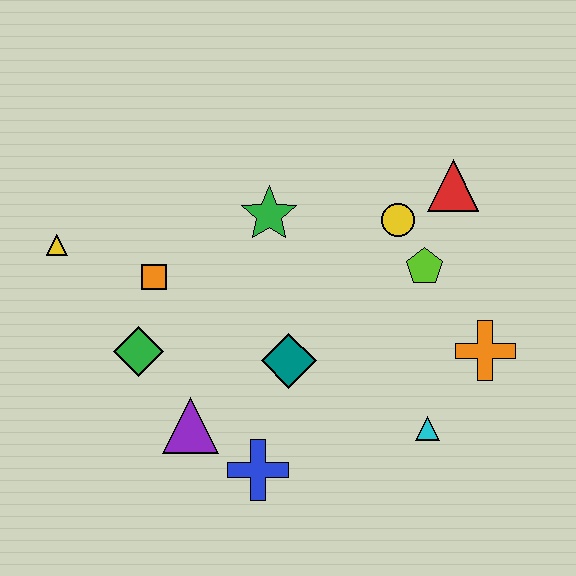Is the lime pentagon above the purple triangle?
Yes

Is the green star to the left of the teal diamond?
Yes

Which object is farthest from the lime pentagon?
The yellow triangle is farthest from the lime pentagon.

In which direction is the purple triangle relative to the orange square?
The purple triangle is below the orange square.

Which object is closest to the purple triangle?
The blue cross is closest to the purple triangle.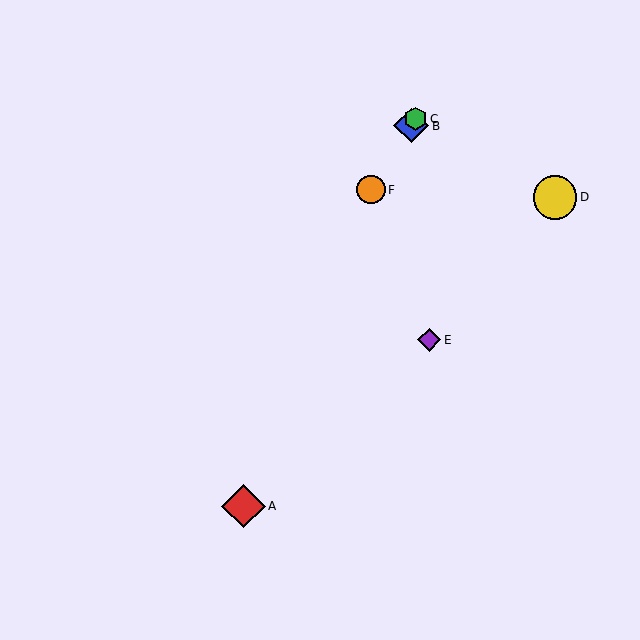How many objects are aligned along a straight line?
3 objects (B, C, F) are aligned along a straight line.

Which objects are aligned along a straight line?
Objects B, C, F are aligned along a straight line.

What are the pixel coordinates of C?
Object C is at (415, 119).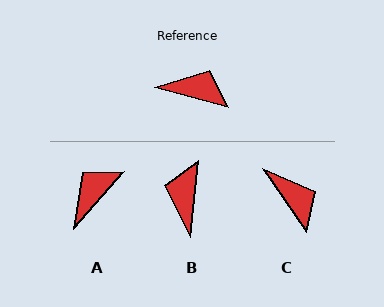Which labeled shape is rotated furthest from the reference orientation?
B, about 99 degrees away.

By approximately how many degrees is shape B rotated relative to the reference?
Approximately 99 degrees counter-clockwise.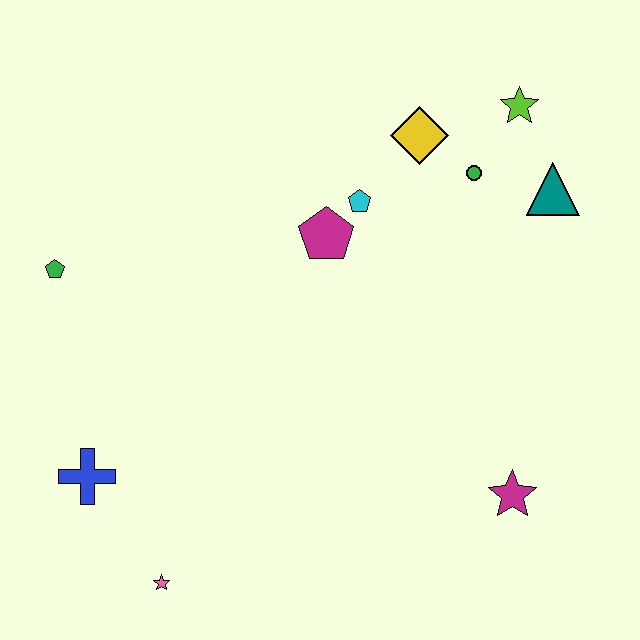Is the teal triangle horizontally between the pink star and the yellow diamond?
No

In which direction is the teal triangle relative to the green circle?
The teal triangle is to the right of the green circle.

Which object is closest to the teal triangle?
The green circle is closest to the teal triangle.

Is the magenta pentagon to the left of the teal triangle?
Yes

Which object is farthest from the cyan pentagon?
The pink star is farthest from the cyan pentagon.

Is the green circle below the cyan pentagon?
No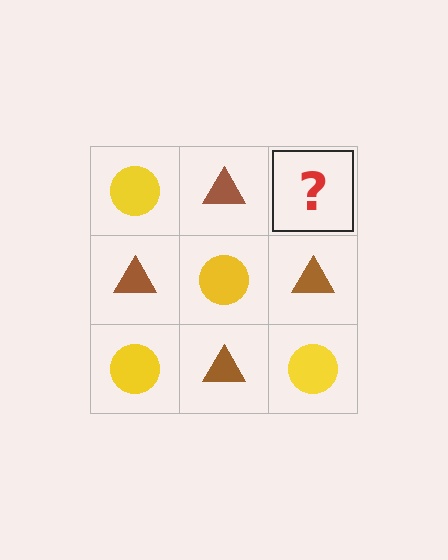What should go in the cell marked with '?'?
The missing cell should contain a yellow circle.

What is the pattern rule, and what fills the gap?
The rule is that it alternates yellow circle and brown triangle in a checkerboard pattern. The gap should be filled with a yellow circle.